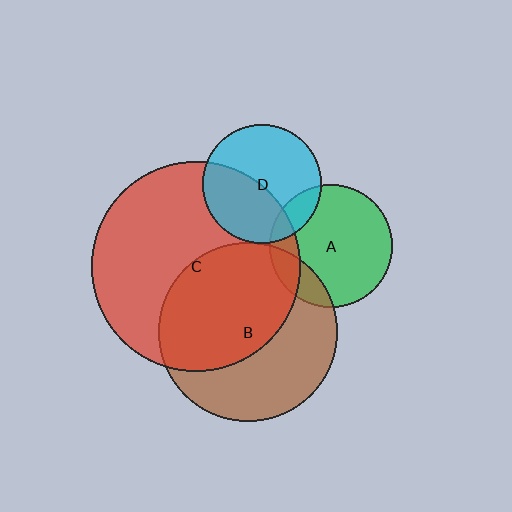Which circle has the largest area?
Circle C (red).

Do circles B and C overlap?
Yes.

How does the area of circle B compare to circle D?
Approximately 2.2 times.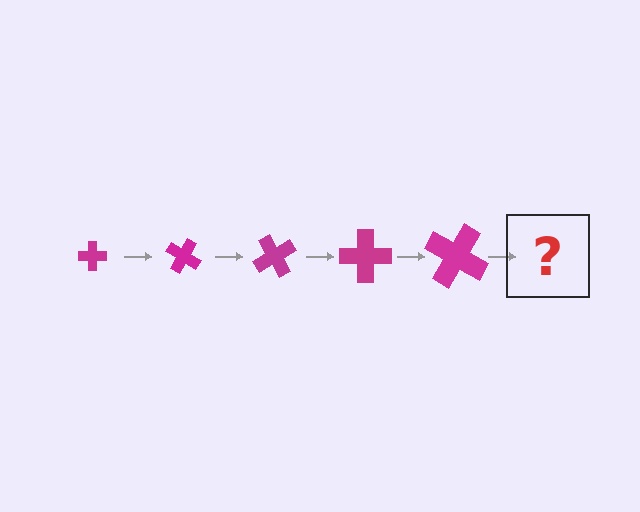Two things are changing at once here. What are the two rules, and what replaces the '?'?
The two rules are that the cross grows larger each step and it rotates 30 degrees each step. The '?' should be a cross, larger than the previous one and rotated 150 degrees from the start.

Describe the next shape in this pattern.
It should be a cross, larger than the previous one and rotated 150 degrees from the start.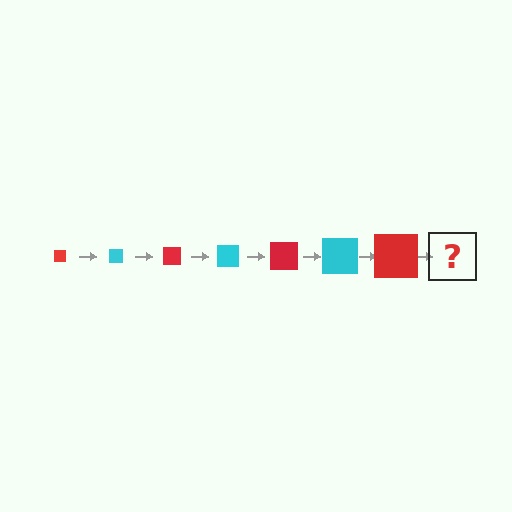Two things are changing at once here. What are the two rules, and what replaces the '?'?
The two rules are that the square grows larger each step and the color cycles through red and cyan. The '?' should be a cyan square, larger than the previous one.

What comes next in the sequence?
The next element should be a cyan square, larger than the previous one.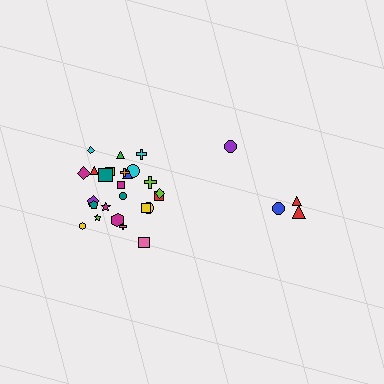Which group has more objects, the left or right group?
The left group.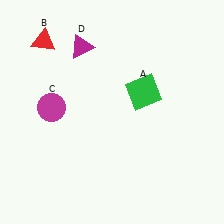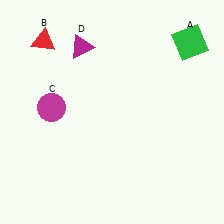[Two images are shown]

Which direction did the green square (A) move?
The green square (A) moved up.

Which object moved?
The green square (A) moved up.